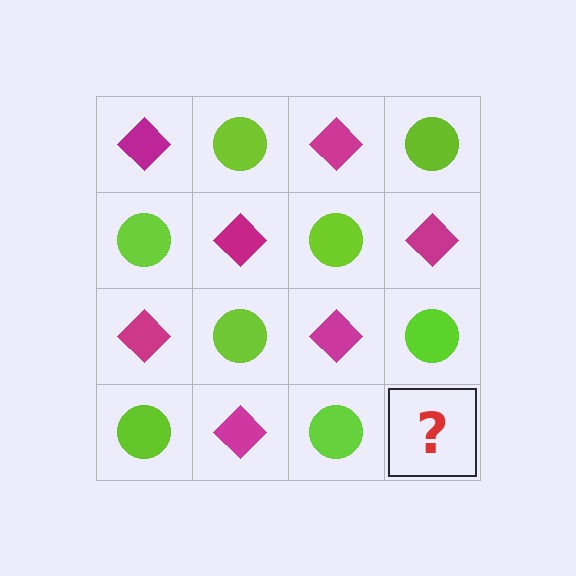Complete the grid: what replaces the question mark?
The question mark should be replaced with a magenta diamond.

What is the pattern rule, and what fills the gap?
The rule is that it alternates magenta diamond and lime circle in a checkerboard pattern. The gap should be filled with a magenta diamond.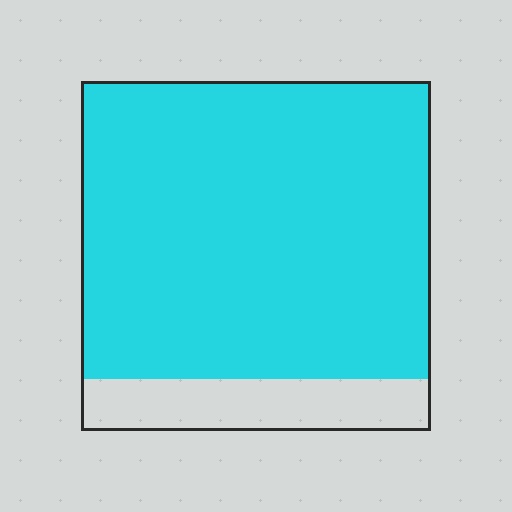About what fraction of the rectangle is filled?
About five sixths (5/6).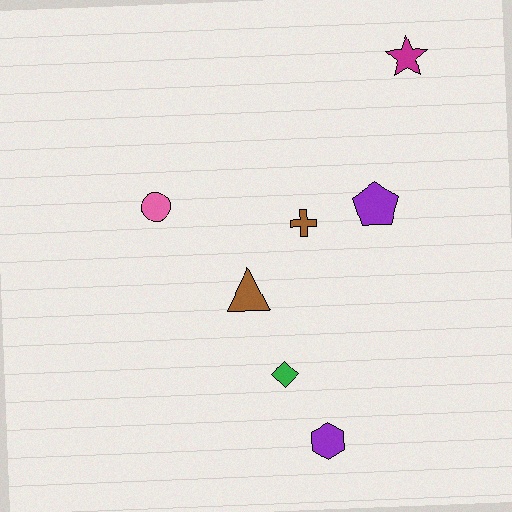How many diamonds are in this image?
There is 1 diamond.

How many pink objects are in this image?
There is 1 pink object.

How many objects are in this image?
There are 7 objects.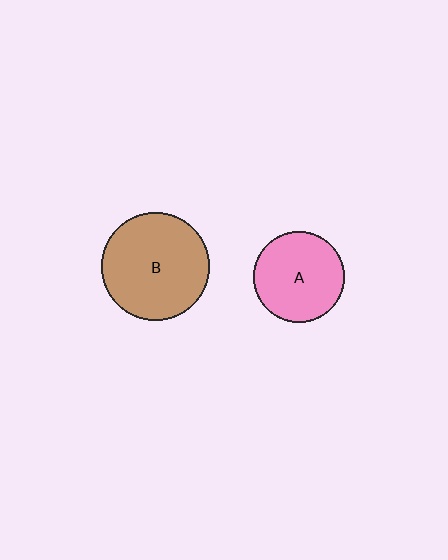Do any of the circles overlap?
No, none of the circles overlap.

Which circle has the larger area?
Circle B (brown).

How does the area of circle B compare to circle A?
Approximately 1.4 times.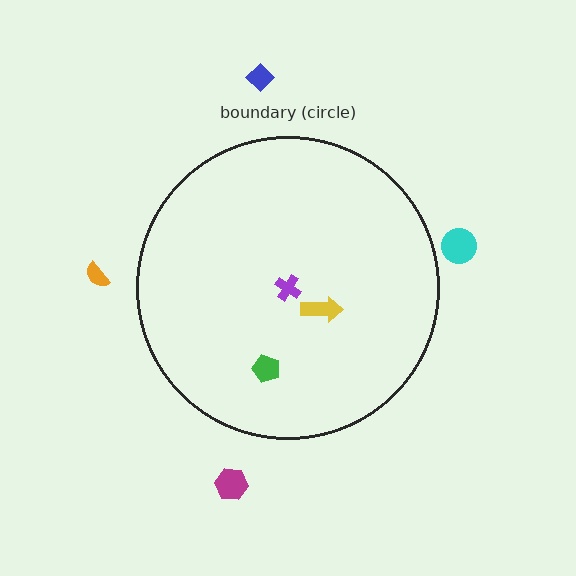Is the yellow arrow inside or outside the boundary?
Inside.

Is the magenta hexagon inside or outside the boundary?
Outside.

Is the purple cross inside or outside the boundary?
Inside.